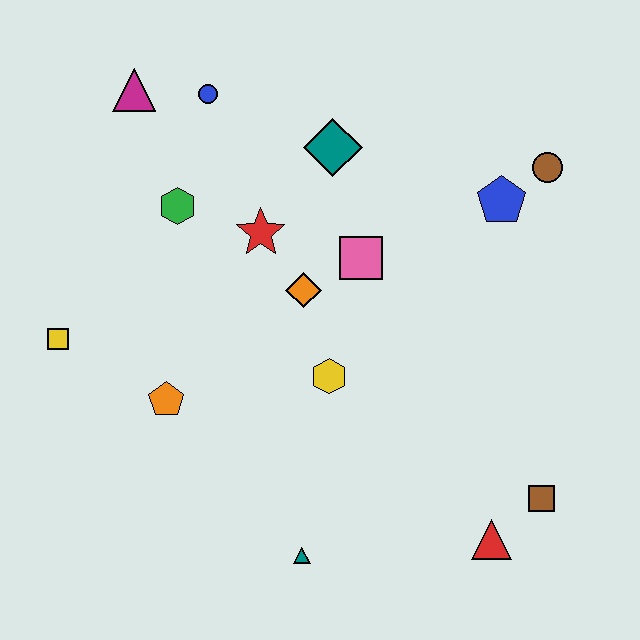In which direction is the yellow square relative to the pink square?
The yellow square is to the left of the pink square.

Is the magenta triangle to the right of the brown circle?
No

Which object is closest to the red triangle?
The brown square is closest to the red triangle.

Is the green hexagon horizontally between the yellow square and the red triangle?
Yes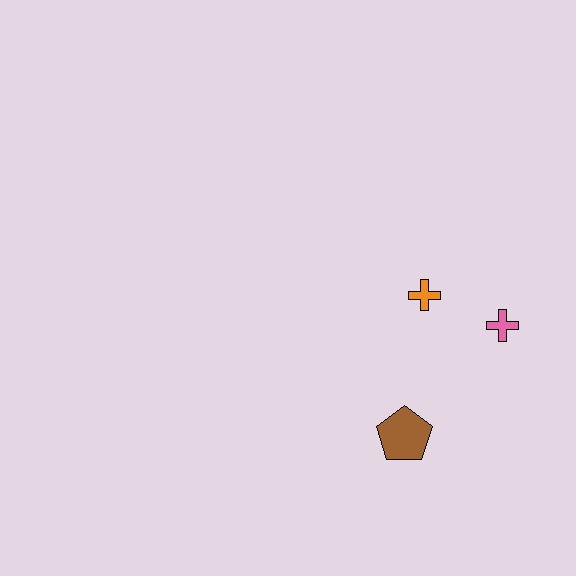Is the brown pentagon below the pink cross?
Yes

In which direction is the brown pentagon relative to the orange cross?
The brown pentagon is below the orange cross.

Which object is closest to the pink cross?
The orange cross is closest to the pink cross.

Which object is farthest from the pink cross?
The brown pentagon is farthest from the pink cross.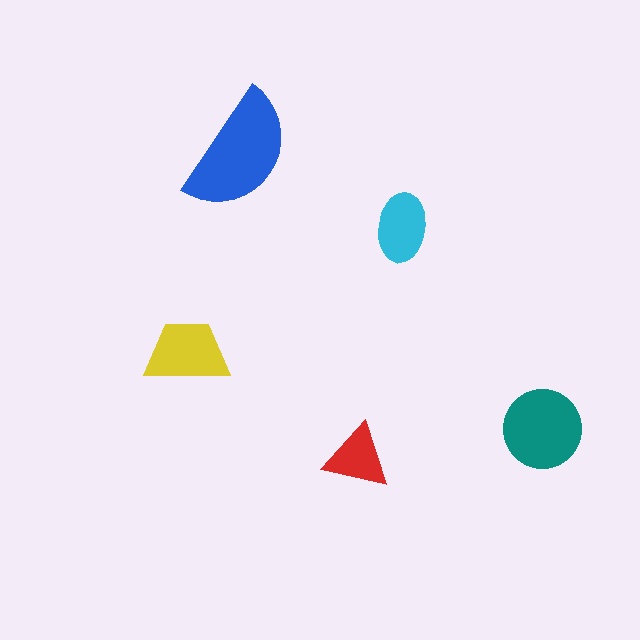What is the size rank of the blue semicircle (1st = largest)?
1st.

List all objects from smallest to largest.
The red triangle, the cyan ellipse, the yellow trapezoid, the teal circle, the blue semicircle.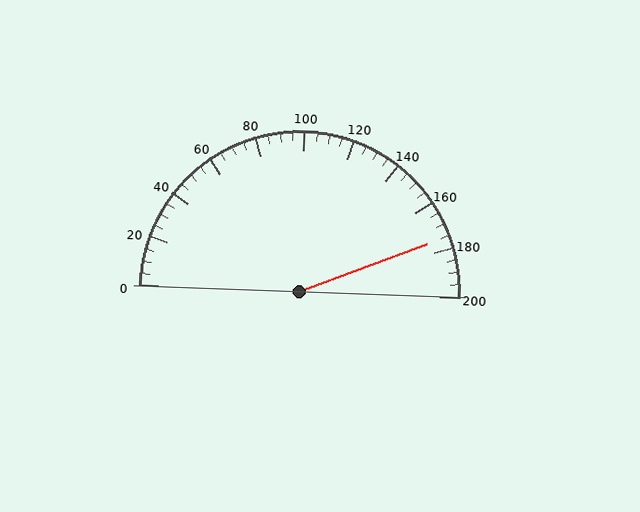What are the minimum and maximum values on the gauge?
The gauge ranges from 0 to 200.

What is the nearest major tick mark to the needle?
The nearest major tick mark is 180.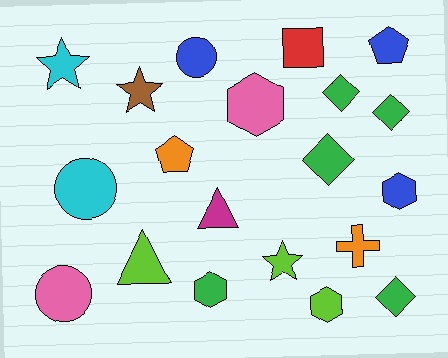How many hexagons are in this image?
There are 4 hexagons.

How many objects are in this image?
There are 20 objects.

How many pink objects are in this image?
There are 2 pink objects.